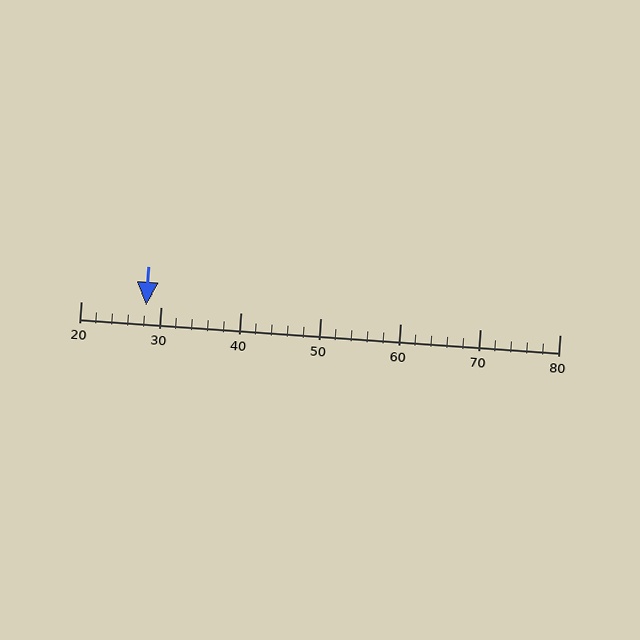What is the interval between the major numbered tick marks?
The major tick marks are spaced 10 units apart.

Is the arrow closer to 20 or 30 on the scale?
The arrow is closer to 30.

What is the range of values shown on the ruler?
The ruler shows values from 20 to 80.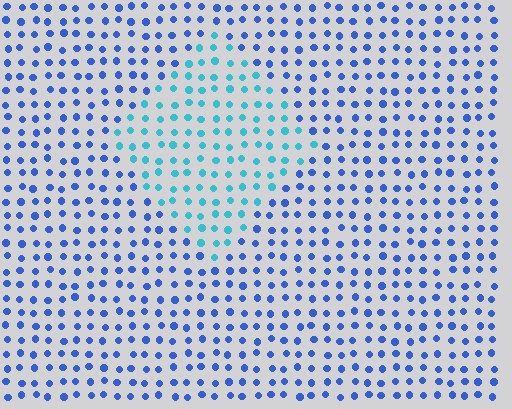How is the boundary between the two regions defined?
The boundary is defined purely by a slight shift in hue (about 38 degrees). Spacing, size, and orientation are identical on both sides.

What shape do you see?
I see a diamond.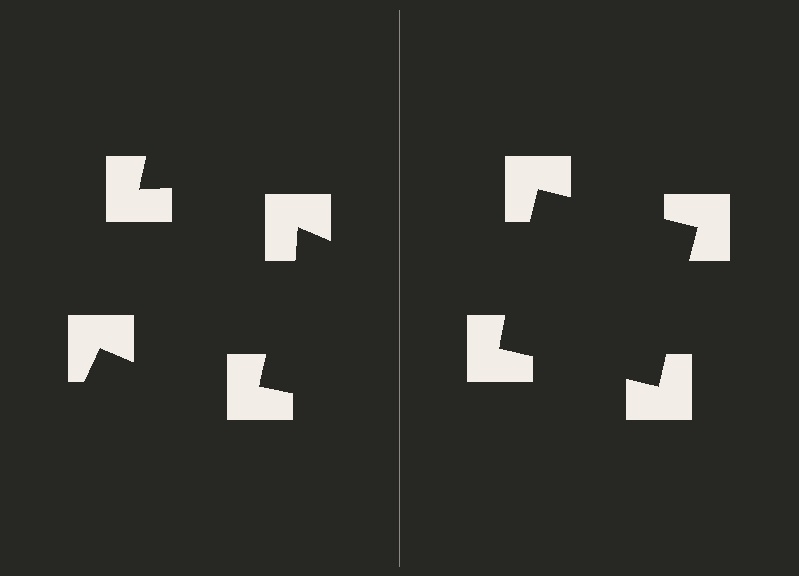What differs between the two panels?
The notched squares are positioned identically on both sides; only the wedge orientations differ. On the right they align to a square; on the left they are misaligned.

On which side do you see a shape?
An illusory square appears on the right side. On the left side the wedge cuts are rotated, so no coherent shape forms.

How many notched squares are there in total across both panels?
8 — 4 on each side.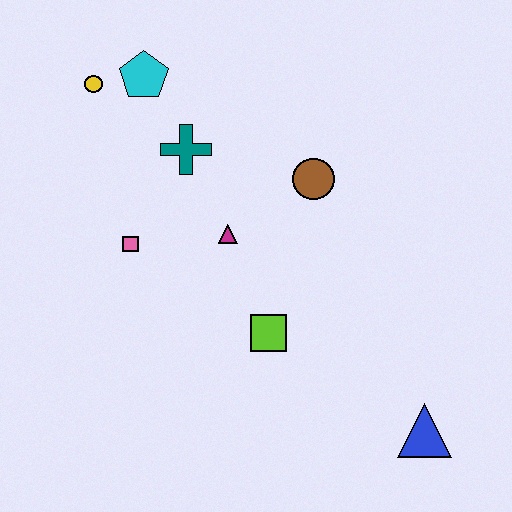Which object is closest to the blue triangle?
The lime square is closest to the blue triangle.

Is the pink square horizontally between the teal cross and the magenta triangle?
No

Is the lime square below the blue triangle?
No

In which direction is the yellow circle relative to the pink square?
The yellow circle is above the pink square.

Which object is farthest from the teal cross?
The blue triangle is farthest from the teal cross.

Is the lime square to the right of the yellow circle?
Yes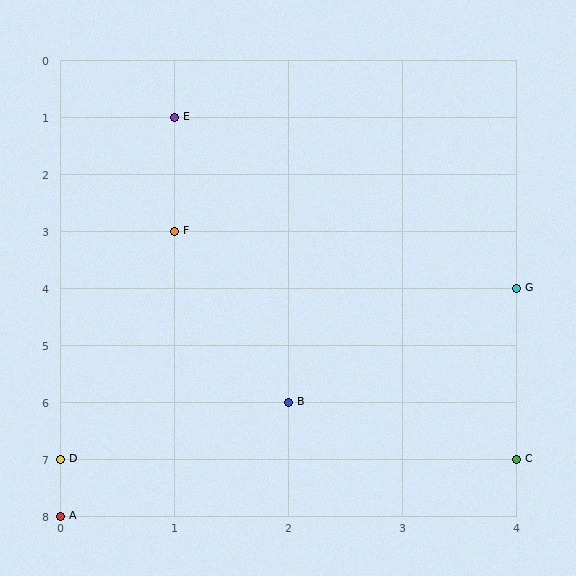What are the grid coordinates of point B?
Point B is at grid coordinates (2, 6).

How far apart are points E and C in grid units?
Points E and C are 3 columns and 6 rows apart (about 6.7 grid units diagonally).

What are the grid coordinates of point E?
Point E is at grid coordinates (1, 1).